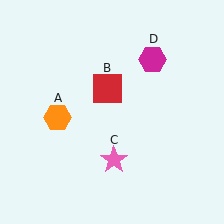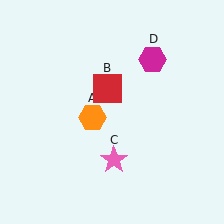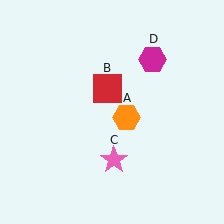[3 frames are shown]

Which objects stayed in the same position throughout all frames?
Red square (object B) and pink star (object C) and magenta hexagon (object D) remained stationary.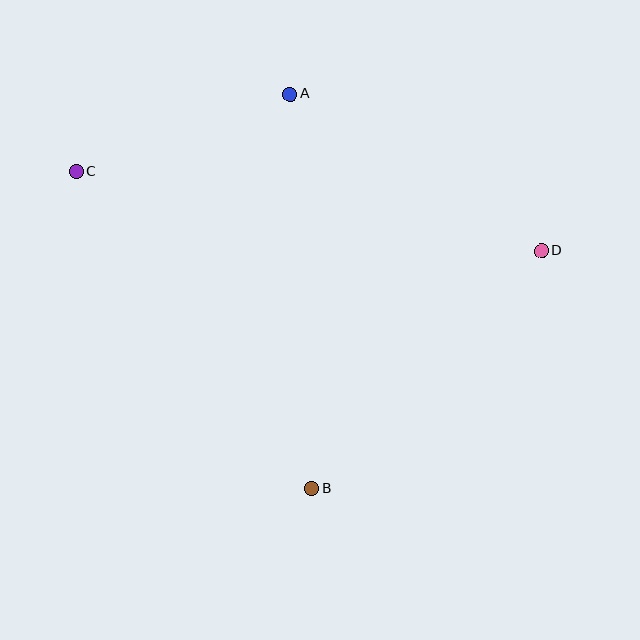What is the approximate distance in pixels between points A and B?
The distance between A and B is approximately 395 pixels.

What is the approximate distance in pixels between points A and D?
The distance between A and D is approximately 296 pixels.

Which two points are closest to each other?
Points A and C are closest to each other.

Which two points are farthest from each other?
Points C and D are farthest from each other.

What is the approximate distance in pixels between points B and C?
The distance between B and C is approximately 395 pixels.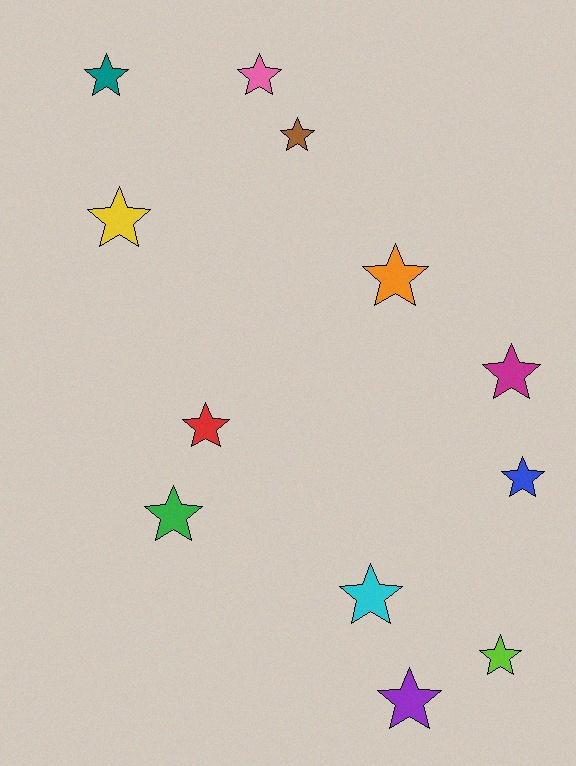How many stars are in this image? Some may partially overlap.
There are 12 stars.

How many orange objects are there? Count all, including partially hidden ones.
There is 1 orange object.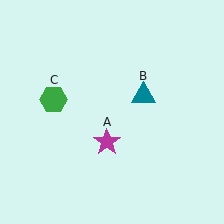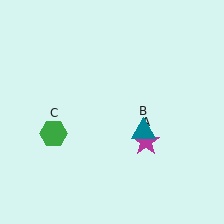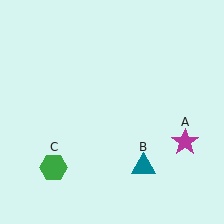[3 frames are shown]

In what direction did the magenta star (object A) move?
The magenta star (object A) moved right.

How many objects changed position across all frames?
3 objects changed position: magenta star (object A), teal triangle (object B), green hexagon (object C).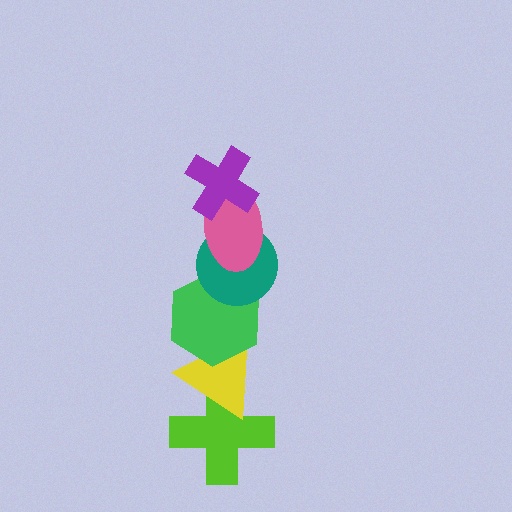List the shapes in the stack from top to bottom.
From top to bottom: the purple cross, the pink ellipse, the teal circle, the green hexagon, the yellow triangle, the lime cross.